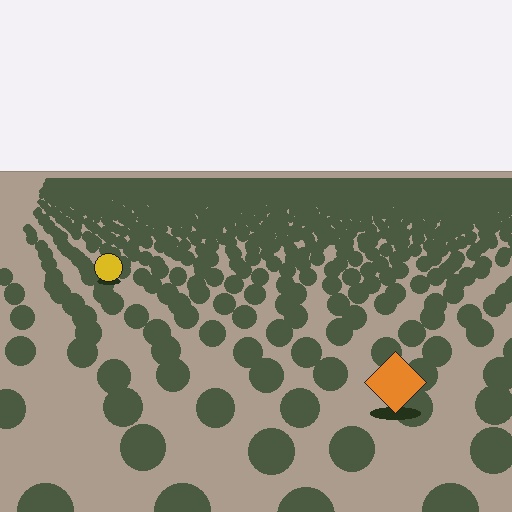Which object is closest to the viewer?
The orange diamond is closest. The texture marks near it are larger and more spread out.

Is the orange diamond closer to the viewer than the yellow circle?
Yes. The orange diamond is closer — you can tell from the texture gradient: the ground texture is coarser near it.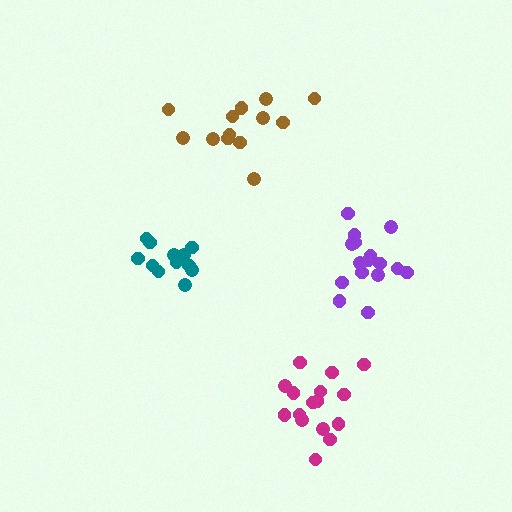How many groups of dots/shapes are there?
There are 4 groups.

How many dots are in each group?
Group 1: 13 dots, Group 2: 16 dots, Group 3: 16 dots, Group 4: 12 dots (57 total).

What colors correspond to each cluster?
The clusters are colored: brown, purple, magenta, teal.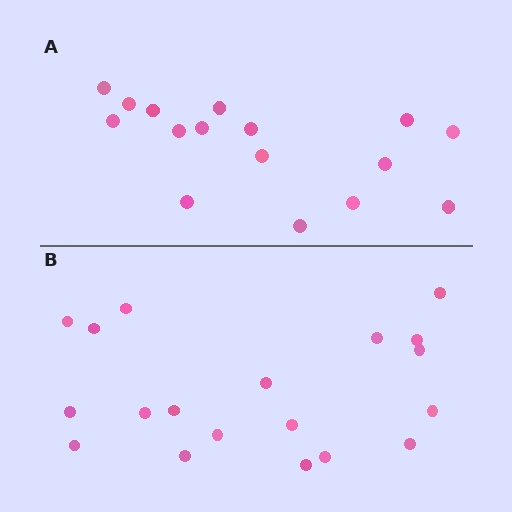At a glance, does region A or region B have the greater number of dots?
Region B (the bottom region) has more dots.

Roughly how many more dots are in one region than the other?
Region B has just a few more — roughly 2 or 3 more dots than region A.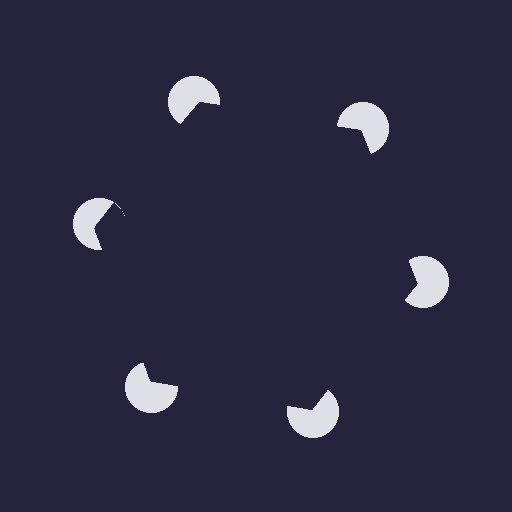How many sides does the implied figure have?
6 sides.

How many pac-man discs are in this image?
There are 6 — one at each vertex of the illusory hexagon.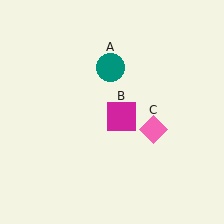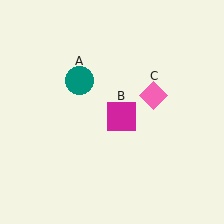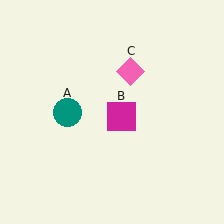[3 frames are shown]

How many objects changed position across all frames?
2 objects changed position: teal circle (object A), pink diamond (object C).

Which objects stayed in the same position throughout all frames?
Magenta square (object B) remained stationary.